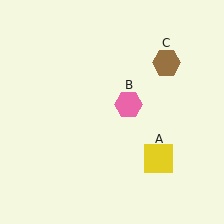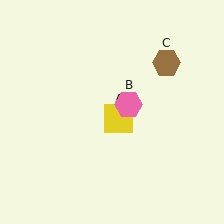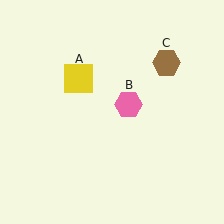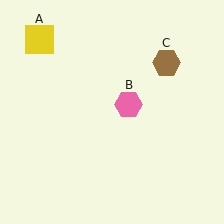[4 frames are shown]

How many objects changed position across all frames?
1 object changed position: yellow square (object A).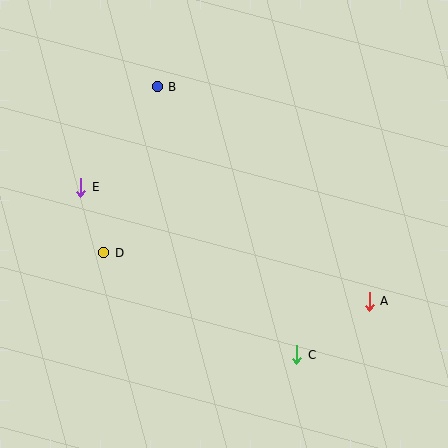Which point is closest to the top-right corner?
Point B is closest to the top-right corner.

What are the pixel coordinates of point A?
Point A is at (369, 301).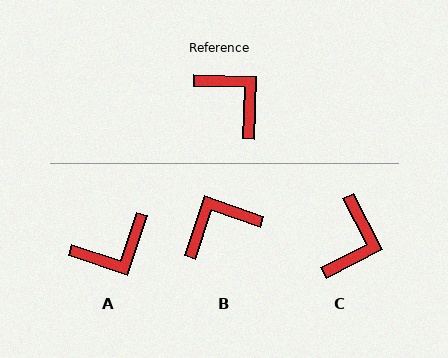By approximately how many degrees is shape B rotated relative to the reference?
Approximately 73 degrees counter-clockwise.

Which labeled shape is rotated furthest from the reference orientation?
A, about 107 degrees away.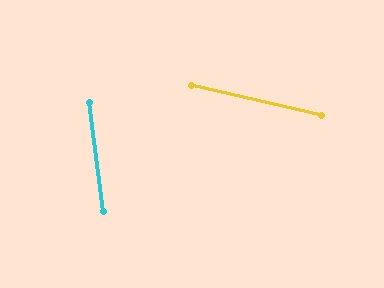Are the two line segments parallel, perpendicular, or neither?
Neither parallel nor perpendicular — they differ by about 69°.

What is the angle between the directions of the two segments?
Approximately 69 degrees.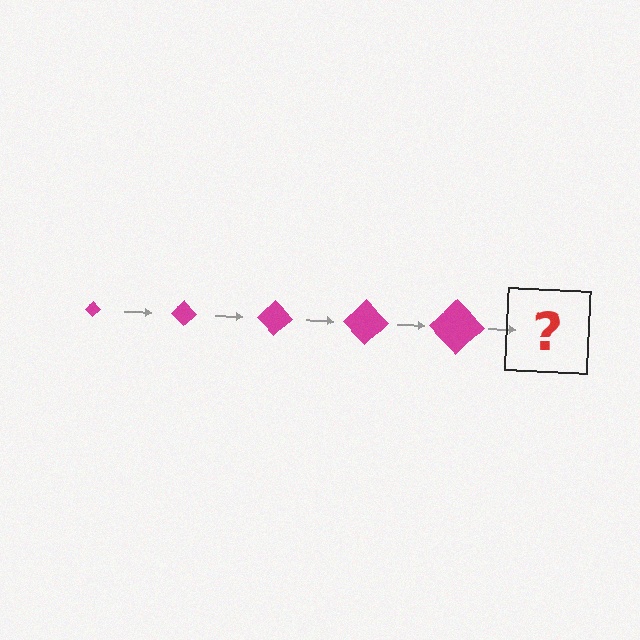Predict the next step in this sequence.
The next step is a magenta diamond, larger than the previous one.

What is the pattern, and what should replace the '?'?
The pattern is that the diamond gets progressively larger each step. The '?' should be a magenta diamond, larger than the previous one.